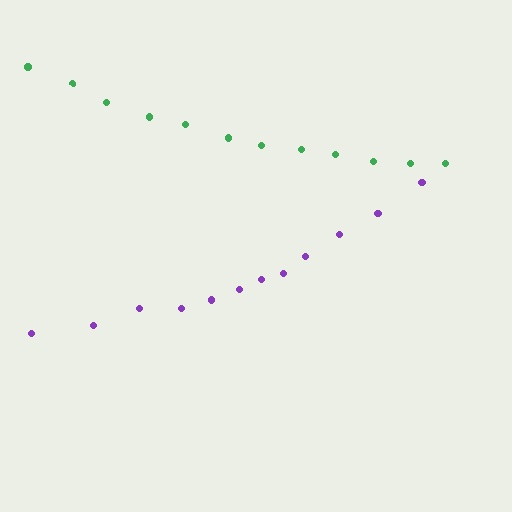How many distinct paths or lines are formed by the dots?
There are 2 distinct paths.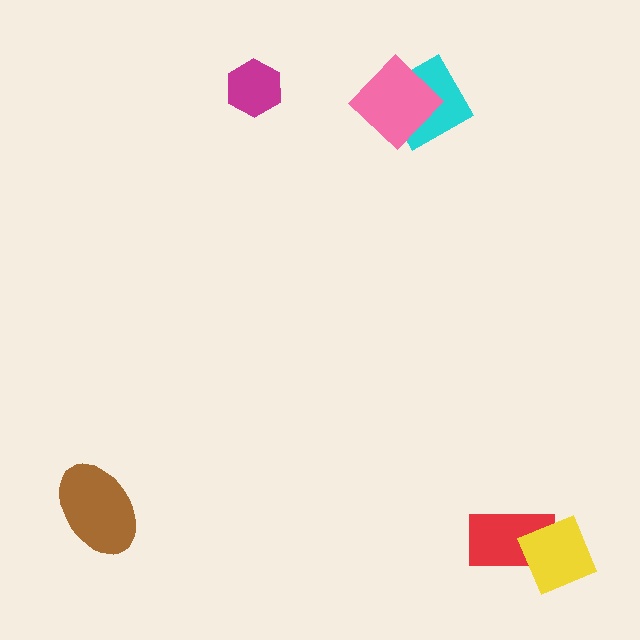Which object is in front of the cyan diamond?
The pink diamond is in front of the cyan diamond.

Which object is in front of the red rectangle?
The yellow diamond is in front of the red rectangle.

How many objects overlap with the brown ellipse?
0 objects overlap with the brown ellipse.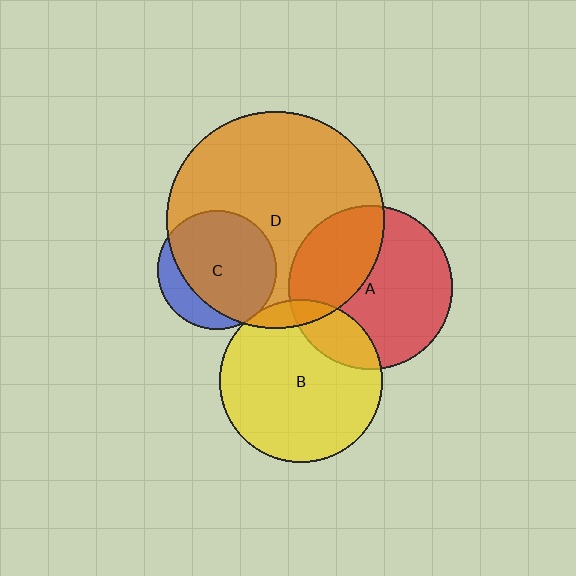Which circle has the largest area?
Circle D (orange).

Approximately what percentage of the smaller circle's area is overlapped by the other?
Approximately 80%.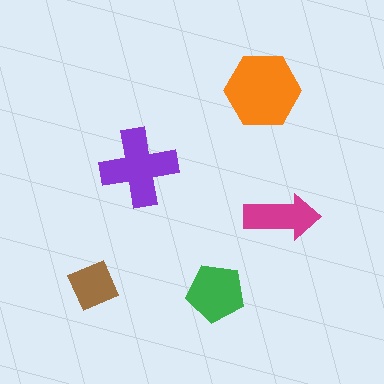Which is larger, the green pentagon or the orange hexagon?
The orange hexagon.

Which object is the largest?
The orange hexagon.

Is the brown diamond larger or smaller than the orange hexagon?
Smaller.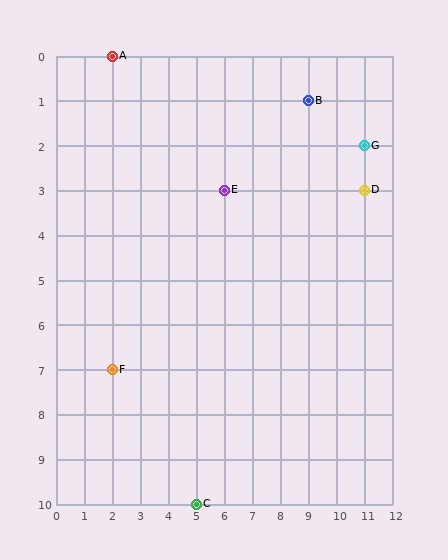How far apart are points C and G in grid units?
Points C and G are 6 columns and 8 rows apart (about 10.0 grid units diagonally).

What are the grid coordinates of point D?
Point D is at grid coordinates (11, 3).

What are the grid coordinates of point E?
Point E is at grid coordinates (6, 3).